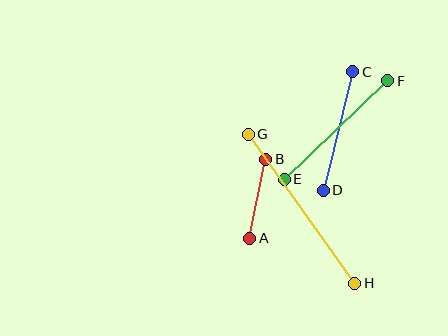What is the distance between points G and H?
The distance is approximately 183 pixels.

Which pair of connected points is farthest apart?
Points G and H are farthest apart.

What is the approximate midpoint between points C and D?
The midpoint is at approximately (338, 131) pixels.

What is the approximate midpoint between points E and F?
The midpoint is at approximately (336, 130) pixels.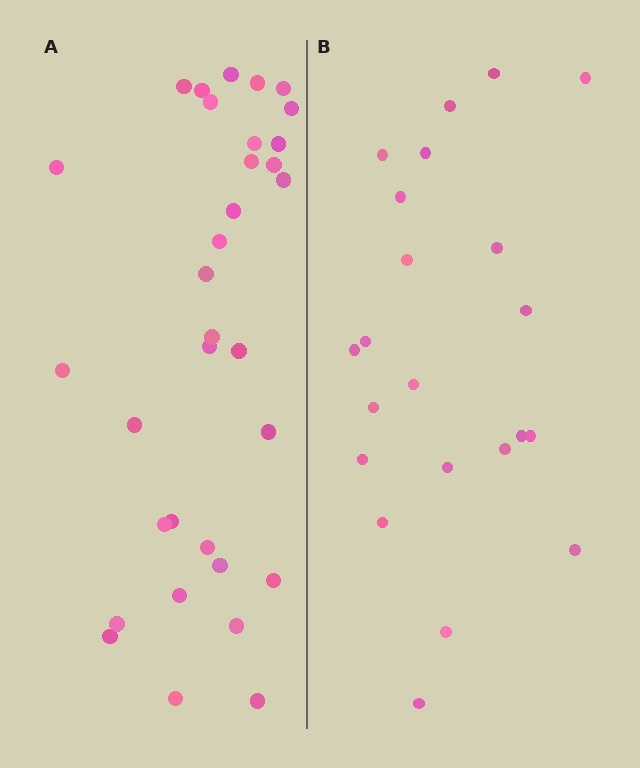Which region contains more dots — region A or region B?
Region A (the left region) has more dots.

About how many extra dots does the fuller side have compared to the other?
Region A has roughly 12 or so more dots than region B.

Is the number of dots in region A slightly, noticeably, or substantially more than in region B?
Region A has substantially more. The ratio is roughly 1.5 to 1.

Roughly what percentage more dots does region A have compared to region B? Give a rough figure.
About 50% more.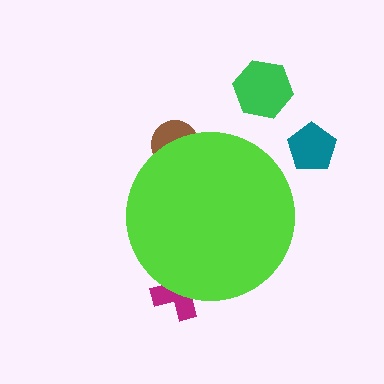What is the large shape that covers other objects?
A lime circle.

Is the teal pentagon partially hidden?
No, the teal pentagon is fully visible.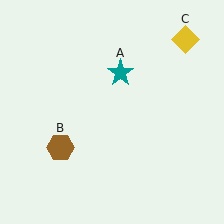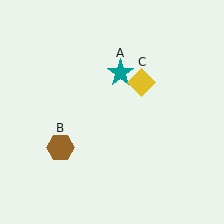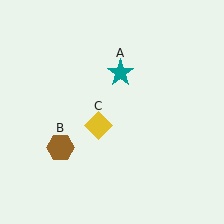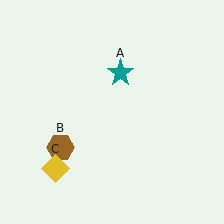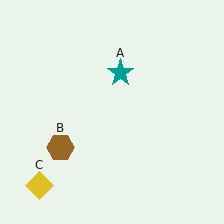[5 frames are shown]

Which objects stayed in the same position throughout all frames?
Teal star (object A) and brown hexagon (object B) remained stationary.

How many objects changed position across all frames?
1 object changed position: yellow diamond (object C).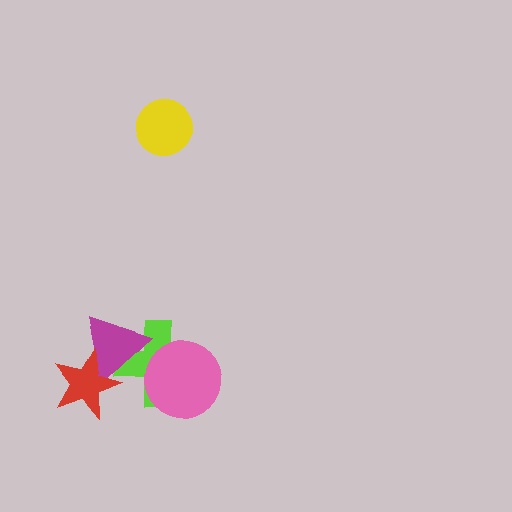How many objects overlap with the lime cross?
2 objects overlap with the lime cross.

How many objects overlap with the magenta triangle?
2 objects overlap with the magenta triangle.